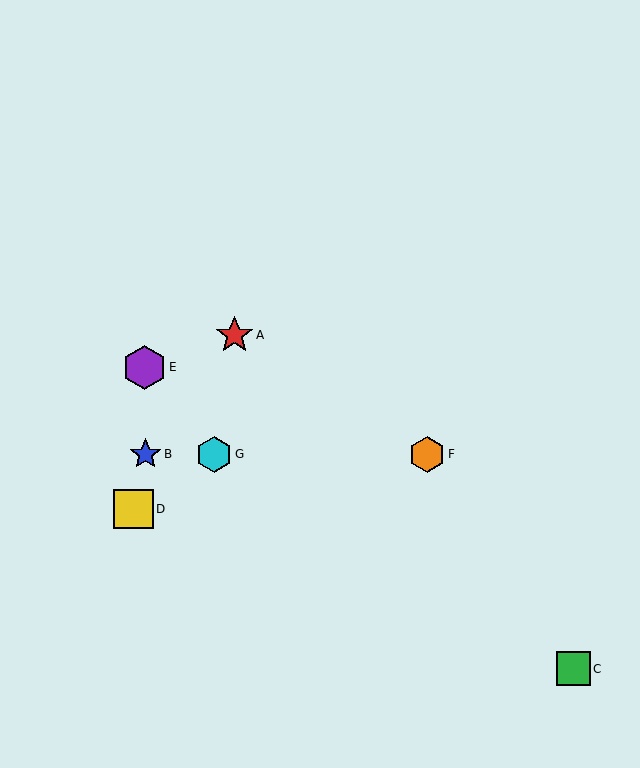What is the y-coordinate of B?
Object B is at y≈454.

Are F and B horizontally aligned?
Yes, both are at y≈454.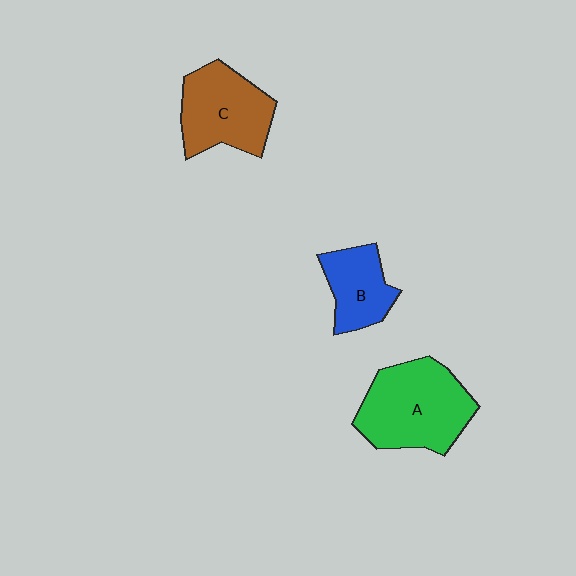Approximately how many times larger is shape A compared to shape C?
Approximately 1.3 times.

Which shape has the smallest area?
Shape B (blue).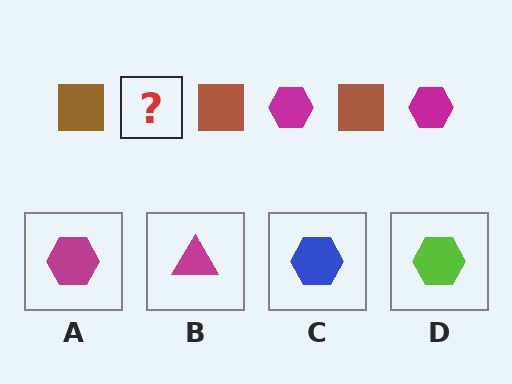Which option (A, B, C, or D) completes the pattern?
A.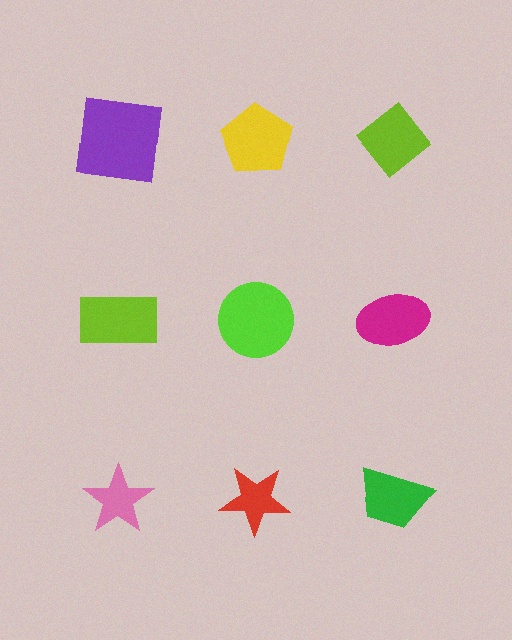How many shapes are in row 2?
3 shapes.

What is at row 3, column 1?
A pink star.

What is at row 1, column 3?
A lime diamond.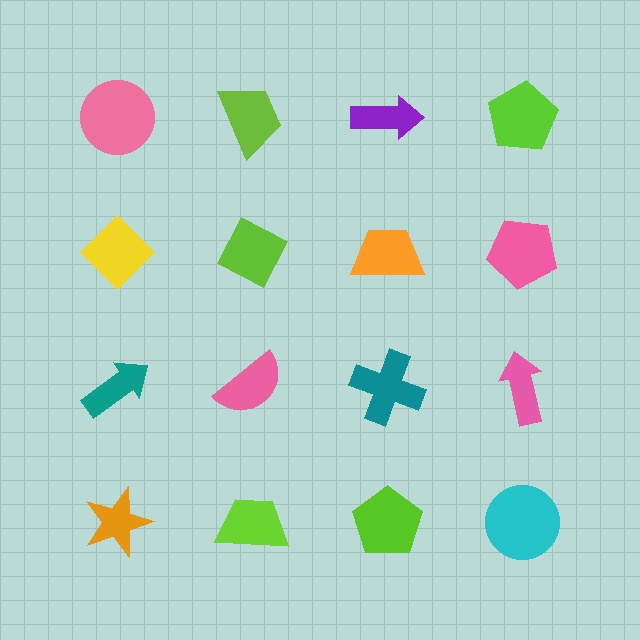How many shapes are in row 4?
4 shapes.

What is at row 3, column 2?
A pink semicircle.